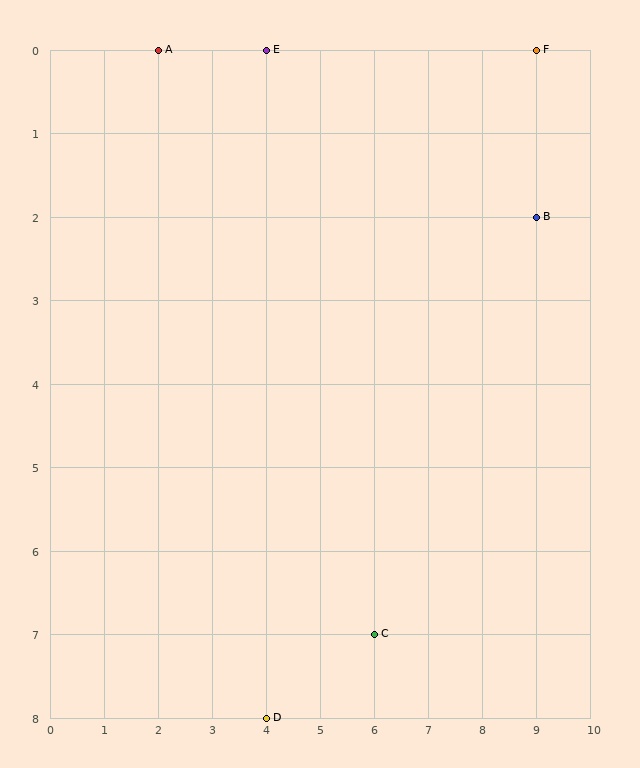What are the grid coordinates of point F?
Point F is at grid coordinates (9, 0).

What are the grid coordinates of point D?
Point D is at grid coordinates (4, 8).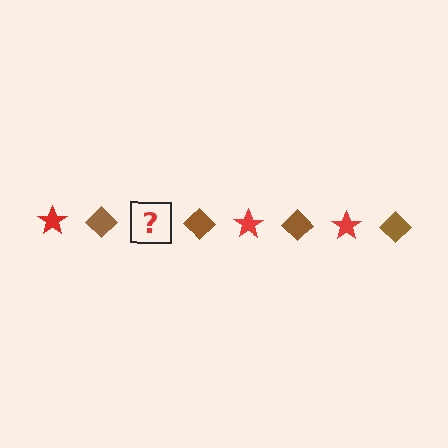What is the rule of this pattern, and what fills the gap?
The rule is that the pattern alternates between red star and brown diamond. The gap should be filled with a red star.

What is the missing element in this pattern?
The missing element is a red star.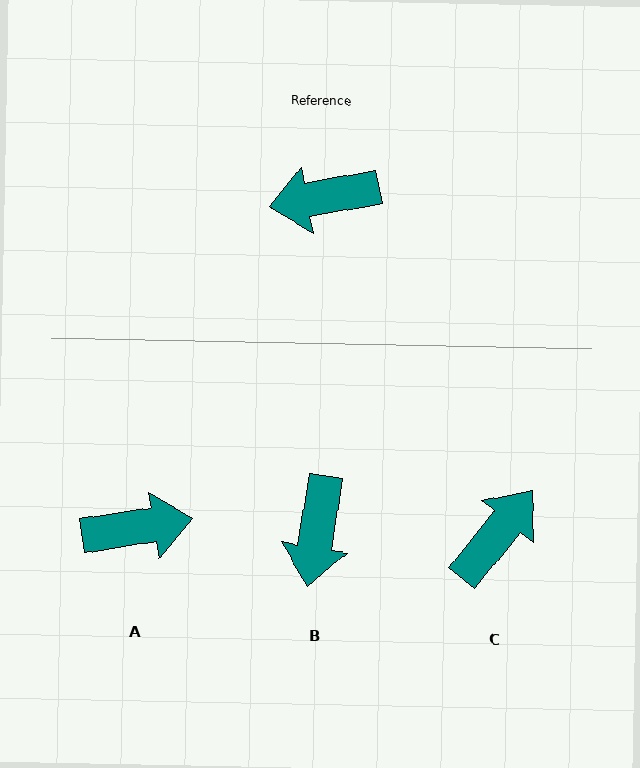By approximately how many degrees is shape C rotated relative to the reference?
Approximately 139 degrees clockwise.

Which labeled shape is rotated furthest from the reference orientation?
A, about 179 degrees away.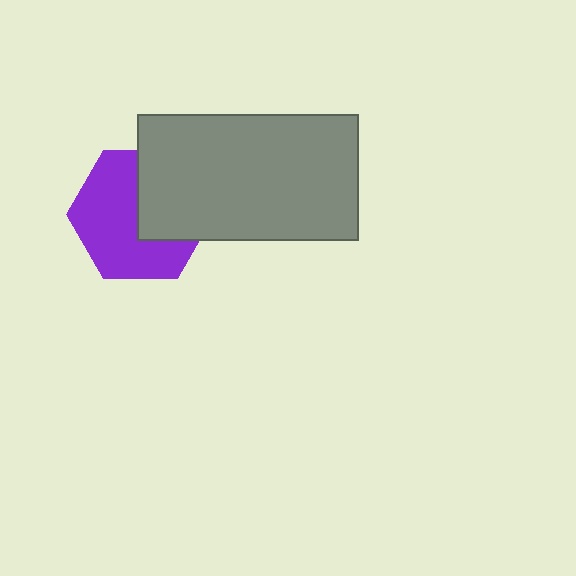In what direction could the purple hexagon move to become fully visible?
The purple hexagon could move toward the lower-left. That would shift it out from behind the gray rectangle entirely.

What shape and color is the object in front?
The object in front is a gray rectangle.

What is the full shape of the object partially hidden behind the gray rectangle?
The partially hidden object is a purple hexagon.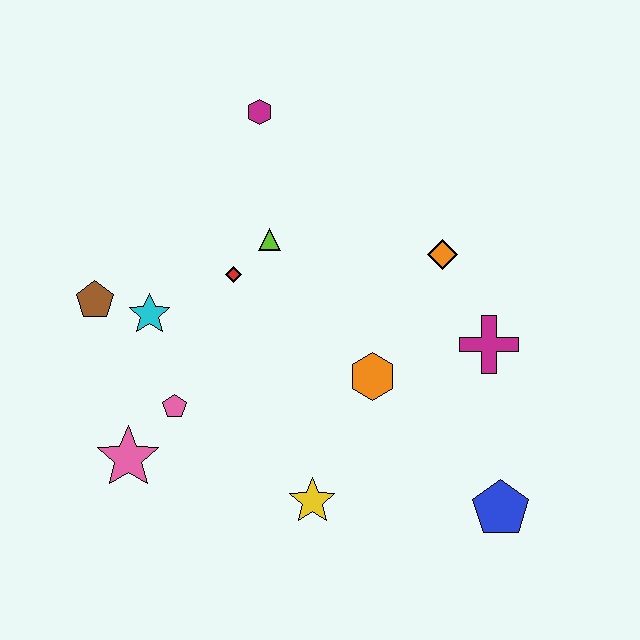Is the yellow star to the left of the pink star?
No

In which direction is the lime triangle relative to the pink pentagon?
The lime triangle is above the pink pentagon.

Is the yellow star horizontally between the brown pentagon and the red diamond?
No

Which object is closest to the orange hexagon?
The magenta cross is closest to the orange hexagon.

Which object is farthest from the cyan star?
The blue pentagon is farthest from the cyan star.